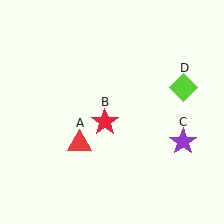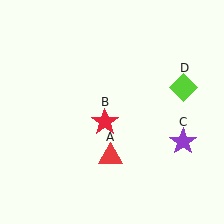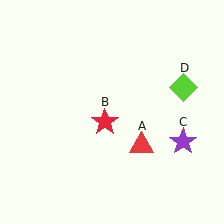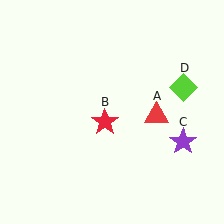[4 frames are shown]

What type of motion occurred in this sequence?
The red triangle (object A) rotated counterclockwise around the center of the scene.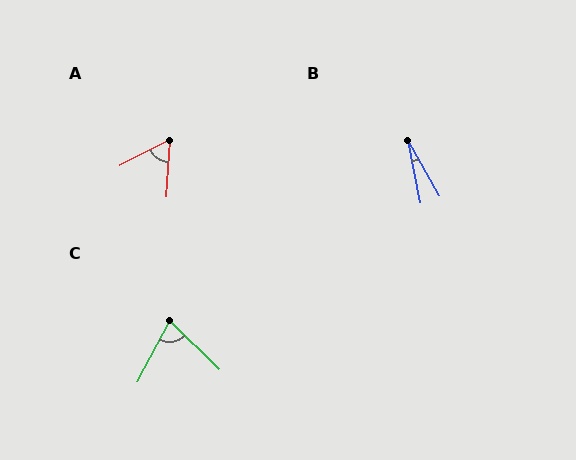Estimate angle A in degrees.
Approximately 59 degrees.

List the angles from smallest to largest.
B (18°), A (59°), C (74°).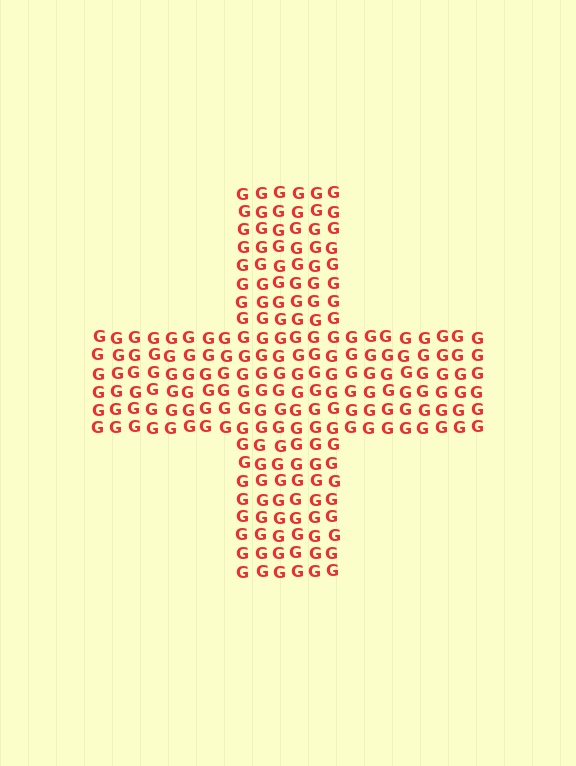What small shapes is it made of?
It is made of small letter G's.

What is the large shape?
The large shape is a cross.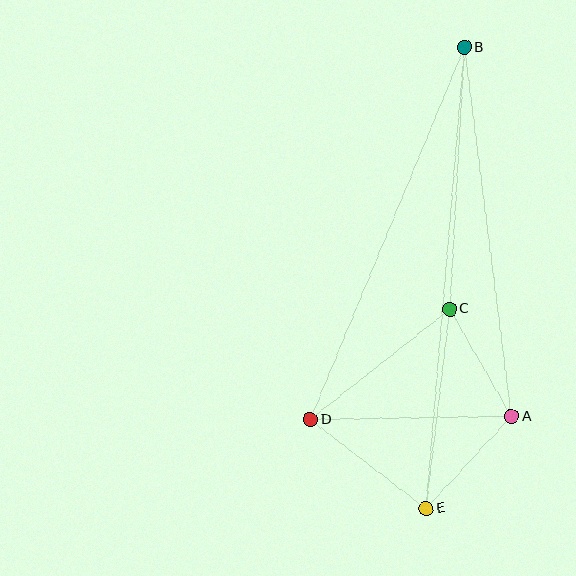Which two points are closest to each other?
Points A and C are closest to each other.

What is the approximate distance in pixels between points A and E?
The distance between A and E is approximately 125 pixels.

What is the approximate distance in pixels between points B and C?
The distance between B and C is approximately 262 pixels.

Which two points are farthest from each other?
Points B and E are farthest from each other.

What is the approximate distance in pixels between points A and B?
The distance between A and B is approximately 372 pixels.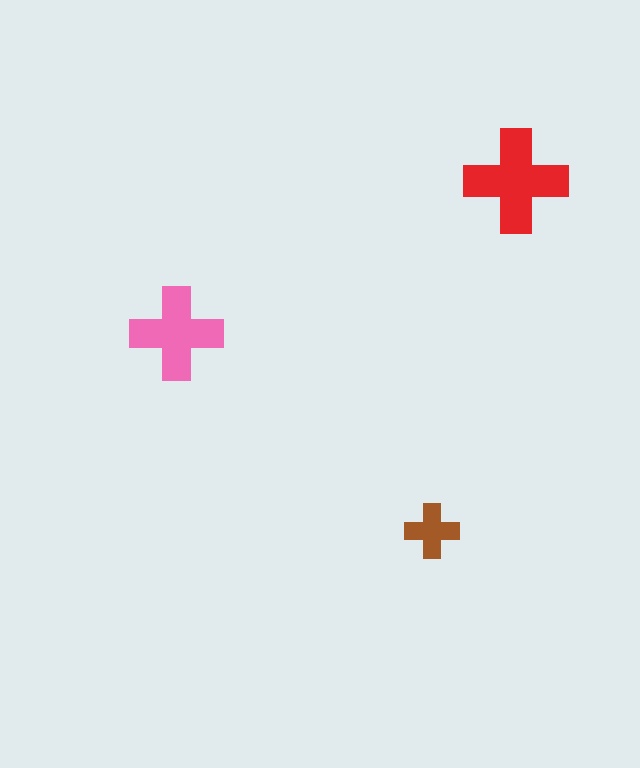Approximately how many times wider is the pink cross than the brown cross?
About 1.5 times wider.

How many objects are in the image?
There are 3 objects in the image.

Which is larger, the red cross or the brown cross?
The red one.